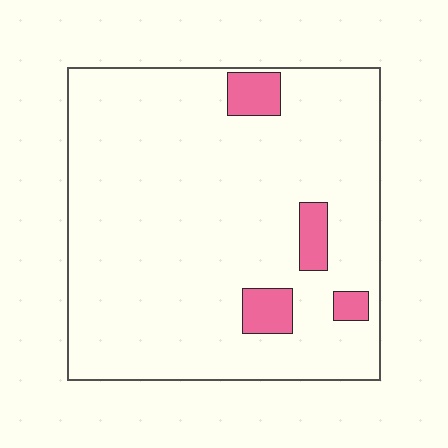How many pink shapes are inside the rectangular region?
4.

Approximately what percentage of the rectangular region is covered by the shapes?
Approximately 10%.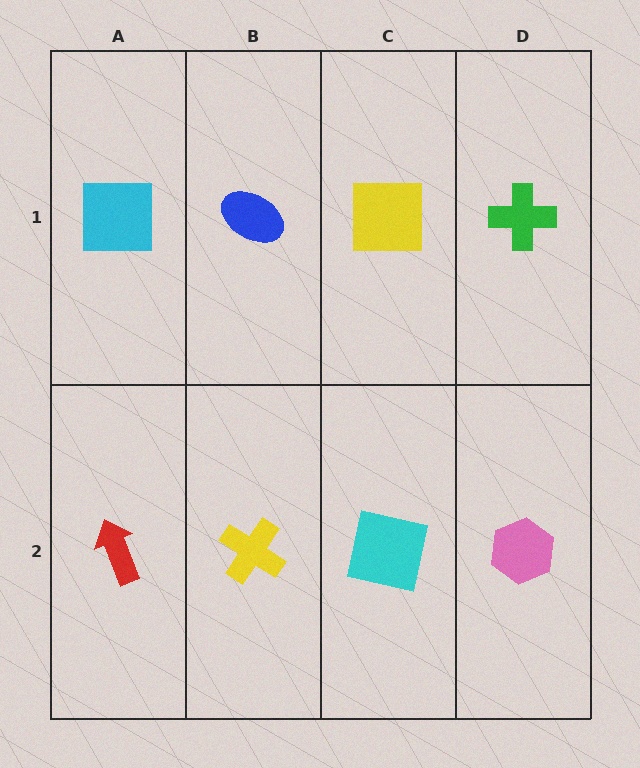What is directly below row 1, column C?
A cyan square.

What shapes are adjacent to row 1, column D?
A pink hexagon (row 2, column D), a yellow square (row 1, column C).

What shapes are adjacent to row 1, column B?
A yellow cross (row 2, column B), a cyan square (row 1, column A), a yellow square (row 1, column C).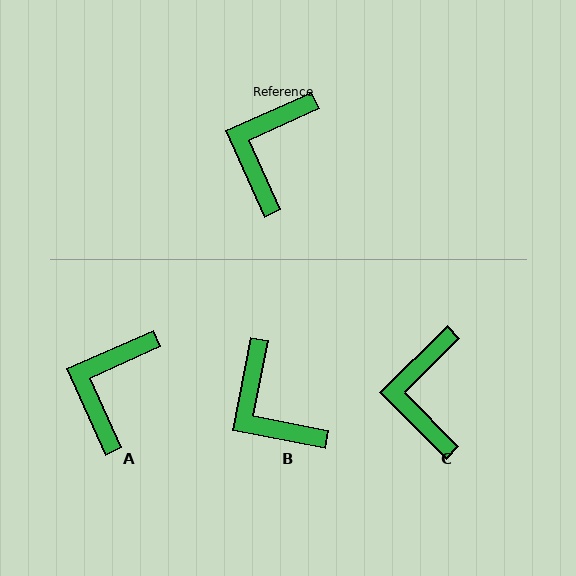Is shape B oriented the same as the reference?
No, it is off by about 55 degrees.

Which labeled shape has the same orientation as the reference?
A.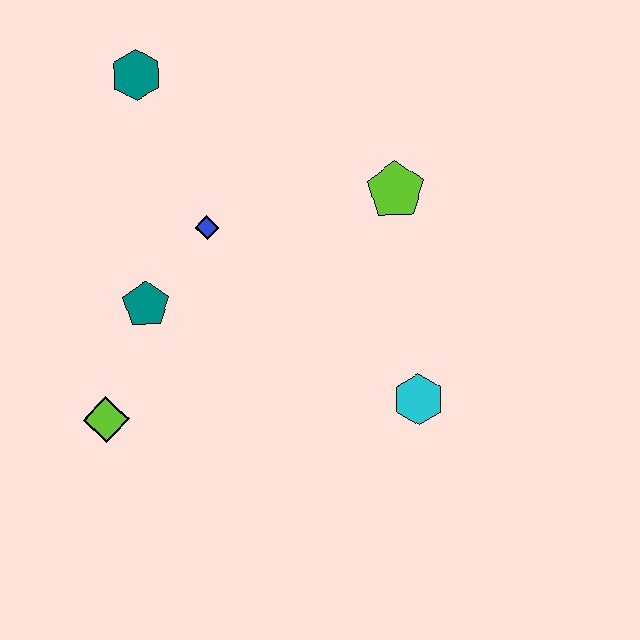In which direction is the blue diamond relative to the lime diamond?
The blue diamond is above the lime diamond.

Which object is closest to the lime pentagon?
The blue diamond is closest to the lime pentagon.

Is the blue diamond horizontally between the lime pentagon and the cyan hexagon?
No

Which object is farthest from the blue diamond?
The cyan hexagon is farthest from the blue diamond.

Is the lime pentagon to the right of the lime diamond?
Yes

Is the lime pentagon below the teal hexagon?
Yes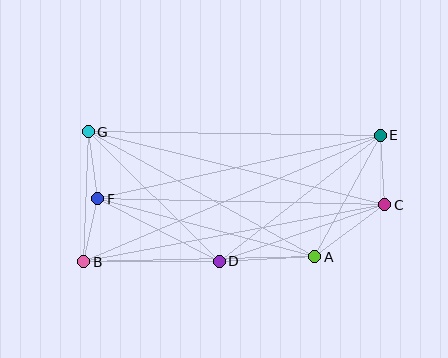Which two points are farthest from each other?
Points B and E are farthest from each other.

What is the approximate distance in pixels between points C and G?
The distance between C and G is approximately 305 pixels.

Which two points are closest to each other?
Points B and F are closest to each other.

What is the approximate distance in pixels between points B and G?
The distance between B and G is approximately 130 pixels.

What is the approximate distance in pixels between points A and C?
The distance between A and C is approximately 87 pixels.